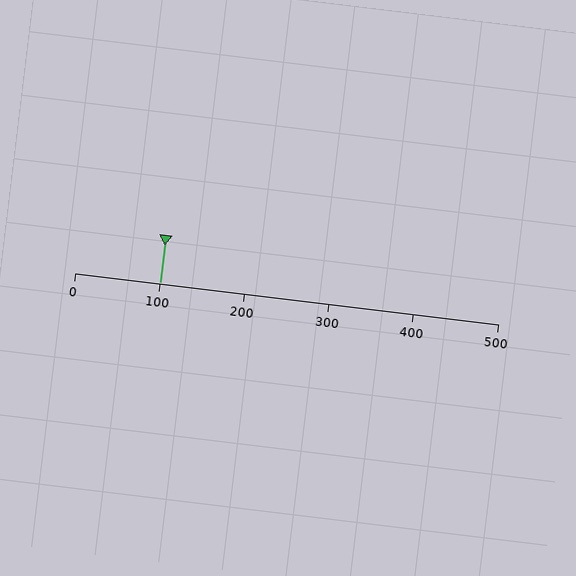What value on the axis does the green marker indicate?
The marker indicates approximately 100.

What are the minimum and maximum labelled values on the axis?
The axis runs from 0 to 500.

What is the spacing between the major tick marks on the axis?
The major ticks are spaced 100 apart.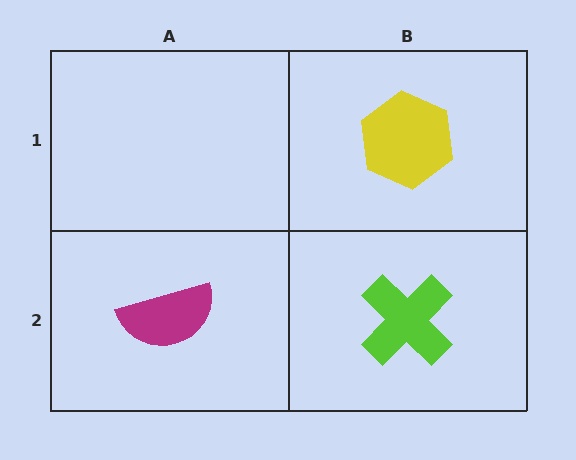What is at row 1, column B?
A yellow hexagon.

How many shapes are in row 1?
1 shape.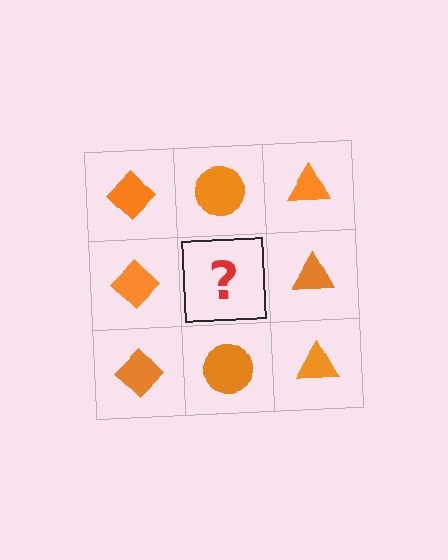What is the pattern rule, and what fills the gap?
The rule is that each column has a consistent shape. The gap should be filled with an orange circle.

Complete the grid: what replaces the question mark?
The question mark should be replaced with an orange circle.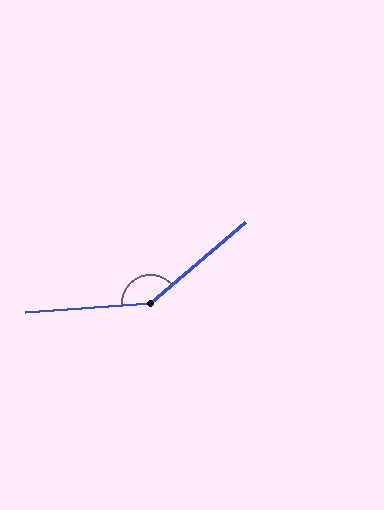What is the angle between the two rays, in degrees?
Approximately 143 degrees.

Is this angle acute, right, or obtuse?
It is obtuse.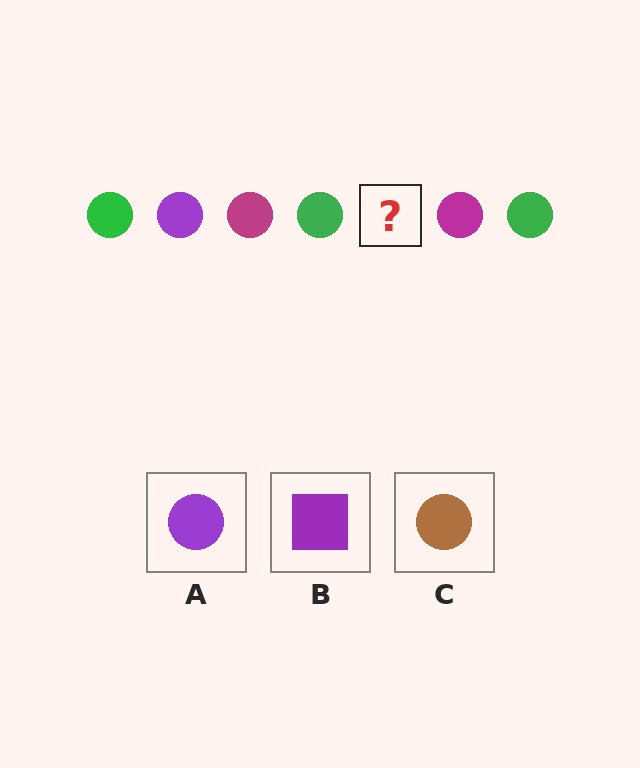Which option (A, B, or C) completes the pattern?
A.